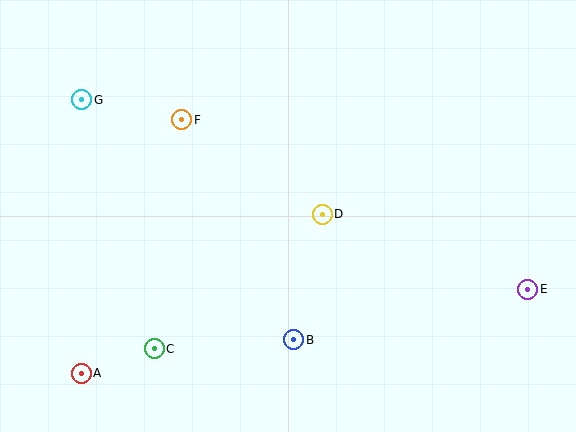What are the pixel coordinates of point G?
Point G is at (82, 100).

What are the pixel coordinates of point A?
Point A is at (81, 373).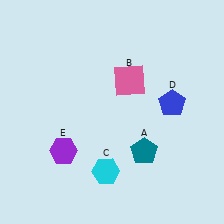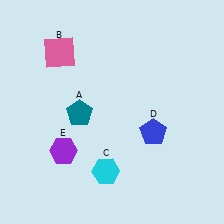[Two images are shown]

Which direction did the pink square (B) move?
The pink square (B) moved left.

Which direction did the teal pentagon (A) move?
The teal pentagon (A) moved left.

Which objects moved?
The objects that moved are: the teal pentagon (A), the pink square (B), the blue pentagon (D).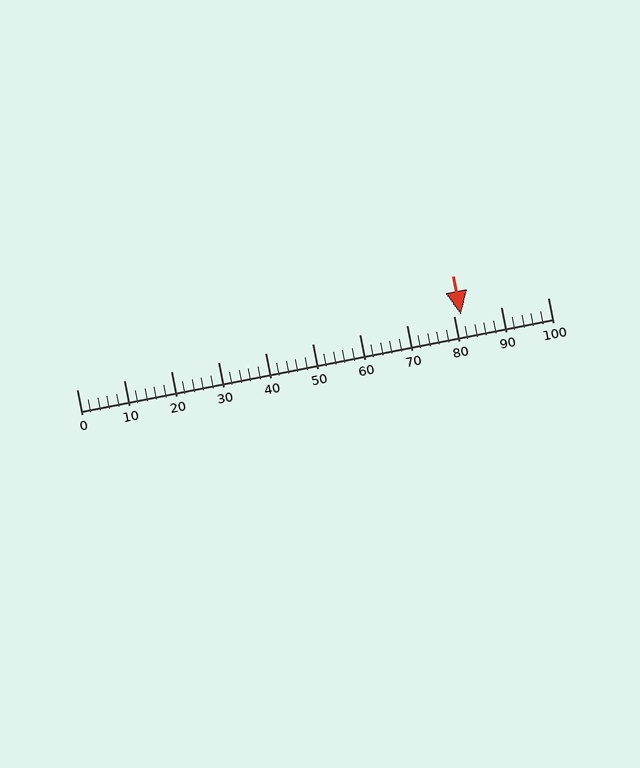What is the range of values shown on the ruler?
The ruler shows values from 0 to 100.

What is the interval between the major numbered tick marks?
The major tick marks are spaced 10 units apart.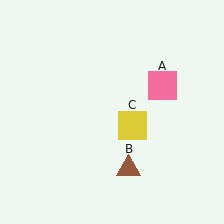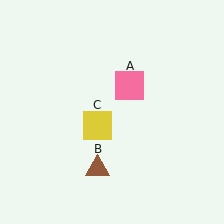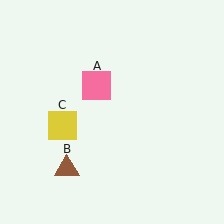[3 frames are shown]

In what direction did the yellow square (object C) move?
The yellow square (object C) moved left.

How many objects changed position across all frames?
3 objects changed position: pink square (object A), brown triangle (object B), yellow square (object C).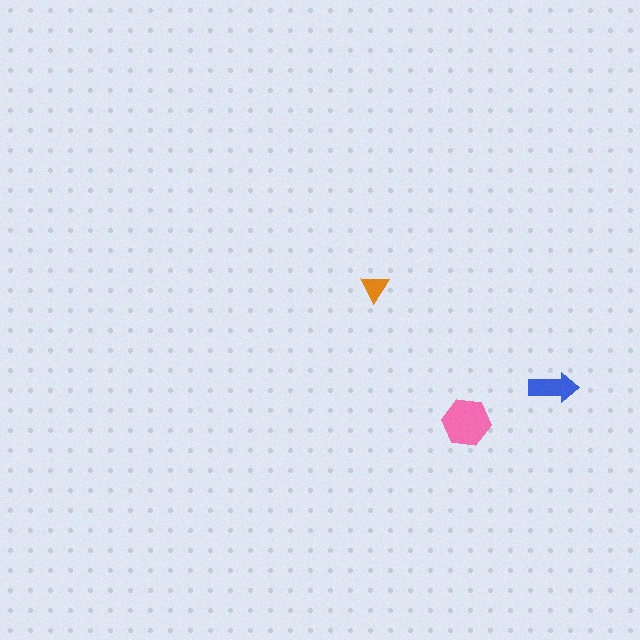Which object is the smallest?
The orange triangle.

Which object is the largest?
The pink hexagon.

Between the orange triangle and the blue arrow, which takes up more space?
The blue arrow.